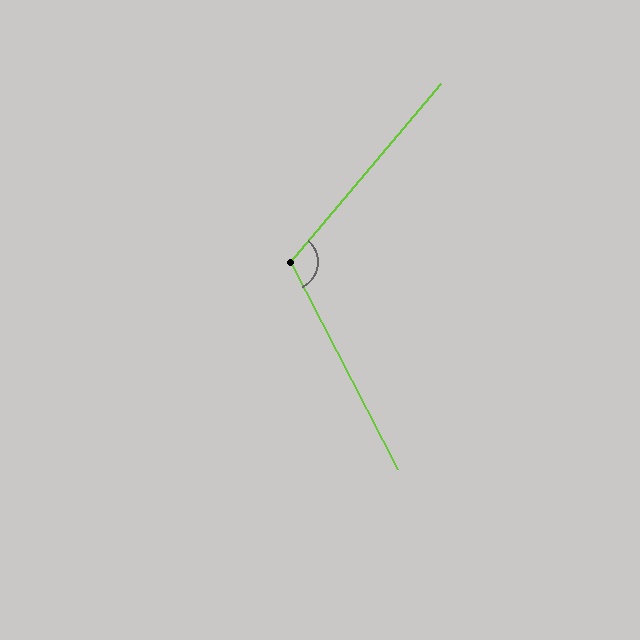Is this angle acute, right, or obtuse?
It is obtuse.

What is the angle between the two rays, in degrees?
Approximately 112 degrees.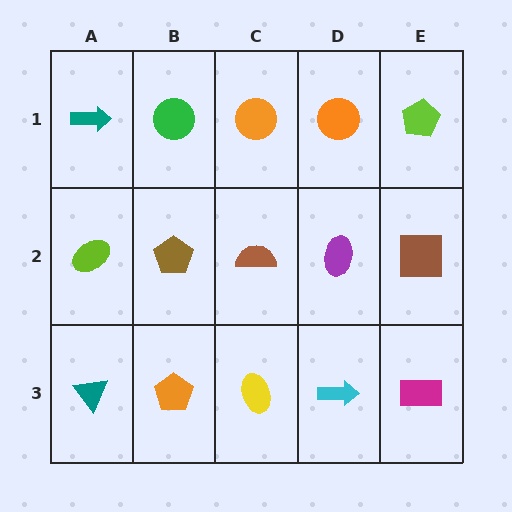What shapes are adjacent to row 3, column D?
A purple ellipse (row 2, column D), a yellow ellipse (row 3, column C), a magenta rectangle (row 3, column E).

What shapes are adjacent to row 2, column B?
A green circle (row 1, column B), an orange pentagon (row 3, column B), a lime ellipse (row 2, column A), a brown semicircle (row 2, column C).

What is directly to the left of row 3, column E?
A cyan arrow.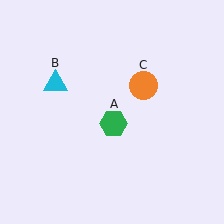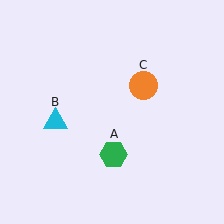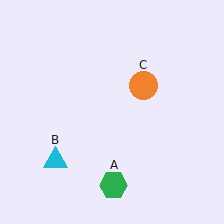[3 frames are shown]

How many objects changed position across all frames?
2 objects changed position: green hexagon (object A), cyan triangle (object B).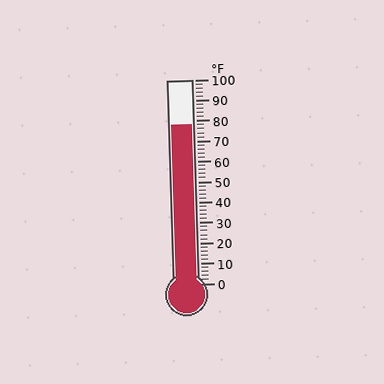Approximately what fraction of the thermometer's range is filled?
The thermometer is filled to approximately 80% of its range.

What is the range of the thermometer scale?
The thermometer scale ranges from 0°F to 100°F.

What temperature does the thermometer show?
The thermometer shows approximately 78°F.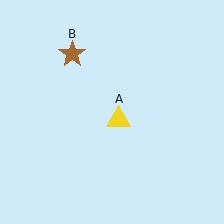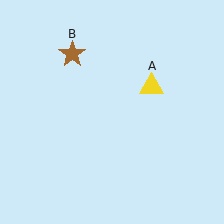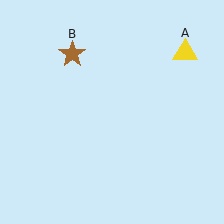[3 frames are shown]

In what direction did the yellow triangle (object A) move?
The yellow triangle (object A) moved up and to the right.